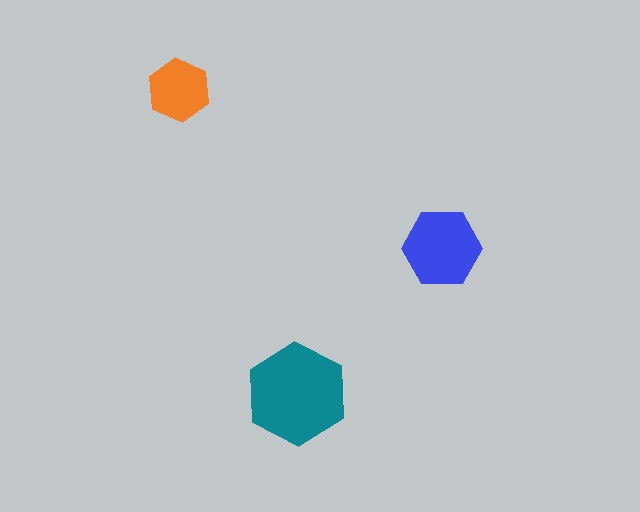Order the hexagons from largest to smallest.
the teal one, the blue one, the orange one.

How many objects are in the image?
There are 3 objects in the image.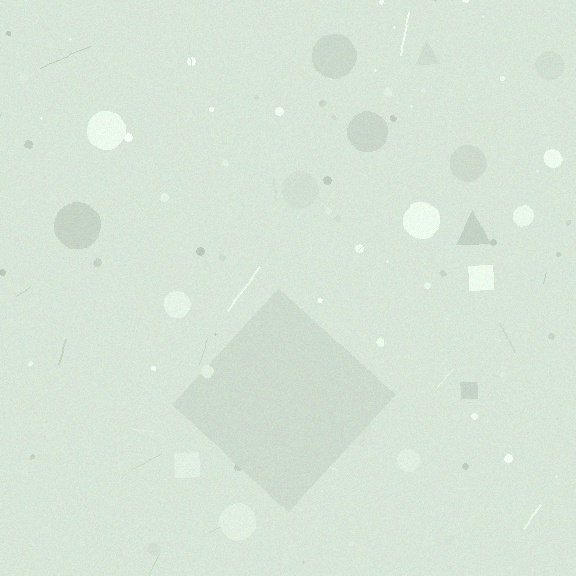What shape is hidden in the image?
A diamond is hidden in the image.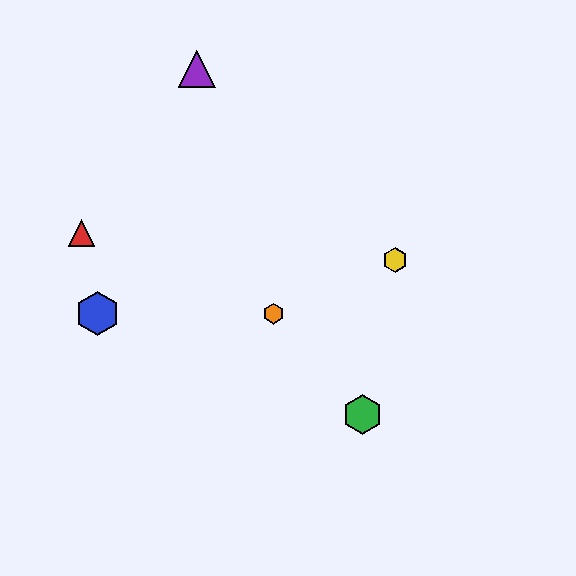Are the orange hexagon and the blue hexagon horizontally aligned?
Yes, both are at y≈314.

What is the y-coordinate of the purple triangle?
The purple triangle is at y≈69.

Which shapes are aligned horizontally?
The blue hexagon, the orange hexagon are aligned horizontally.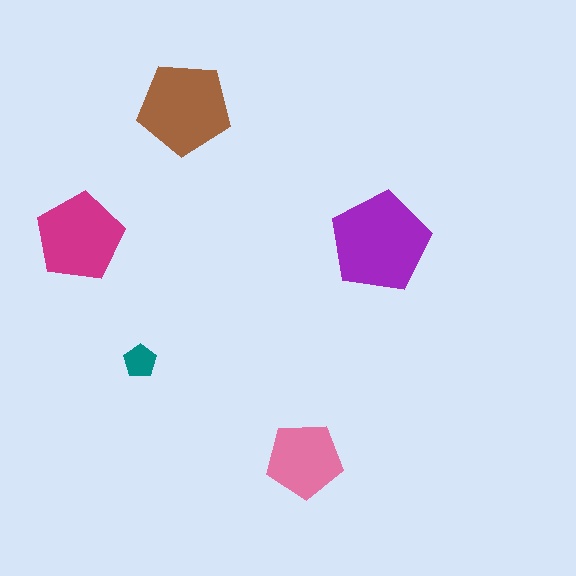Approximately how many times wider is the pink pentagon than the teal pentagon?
About 2.5 times wider.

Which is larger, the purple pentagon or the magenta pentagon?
The purple one.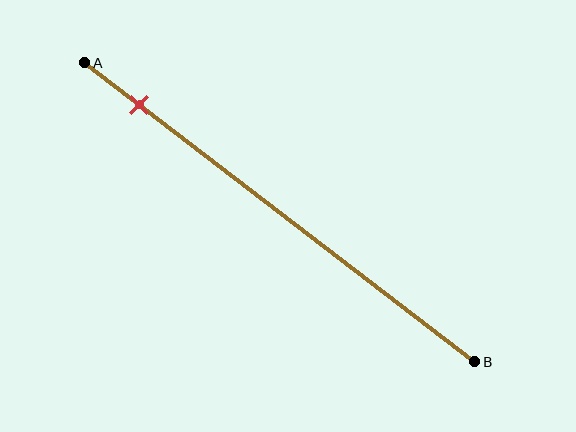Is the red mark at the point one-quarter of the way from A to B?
No, the mark is at about 15% from A, not at the 25% one-quarter point.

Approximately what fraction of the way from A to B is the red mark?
The red mark is approximately 15% of the way from A to B.